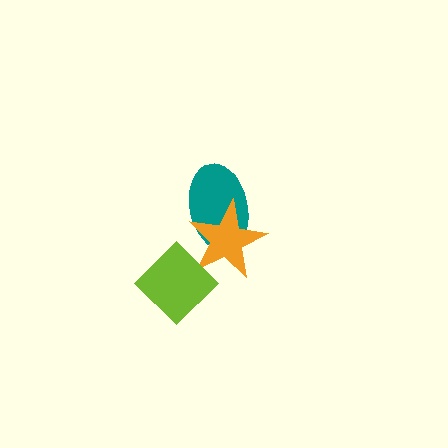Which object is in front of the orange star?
The lime diamond is in front of the orange star.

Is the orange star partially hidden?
Yes, it is partially covered by another shape.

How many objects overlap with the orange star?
2 objects overlap with the orange star.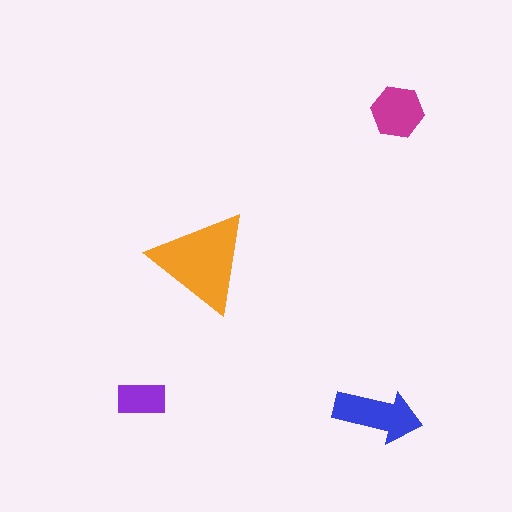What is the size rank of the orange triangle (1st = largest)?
1st.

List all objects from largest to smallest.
The orange triangle, the blue arrow, the magenta hexagon, the purple rectangle.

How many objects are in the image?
There are 4 objects in the image.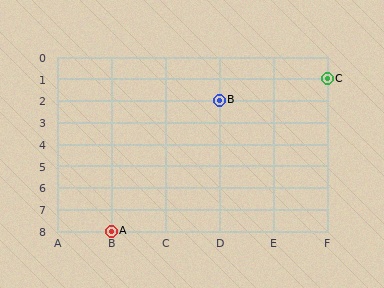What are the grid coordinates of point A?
Point A is at grid coordinates (B, 8).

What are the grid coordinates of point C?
Point C is at grid coordinates (F, 1).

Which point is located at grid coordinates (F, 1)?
Point C is at (F, 1).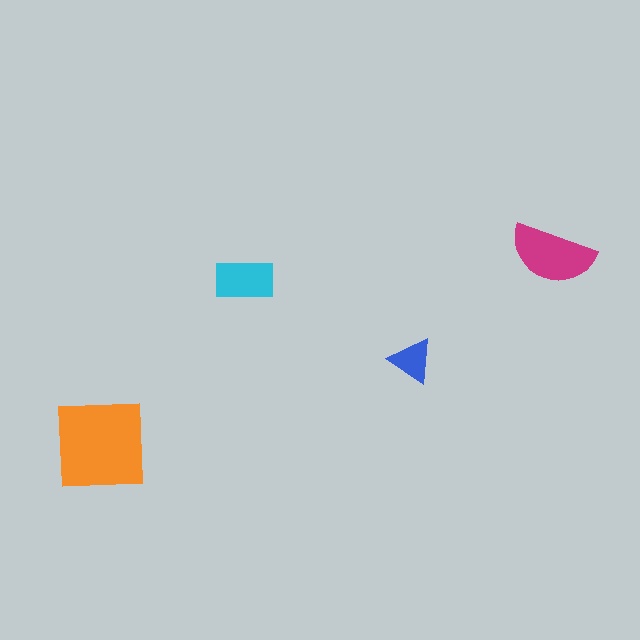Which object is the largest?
The orange square.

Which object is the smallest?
The blue triangle.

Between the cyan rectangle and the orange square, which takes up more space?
The orange square.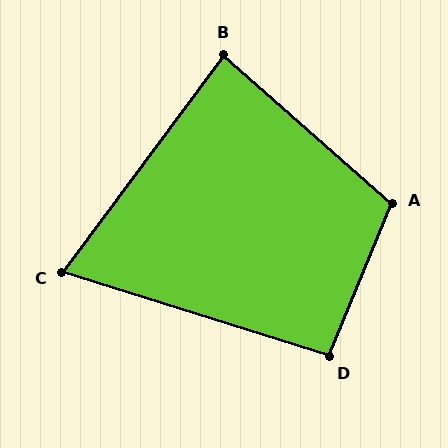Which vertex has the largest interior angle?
A, at approximately 109 degrees.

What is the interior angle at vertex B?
Approximately 85 degrees (approximately right).